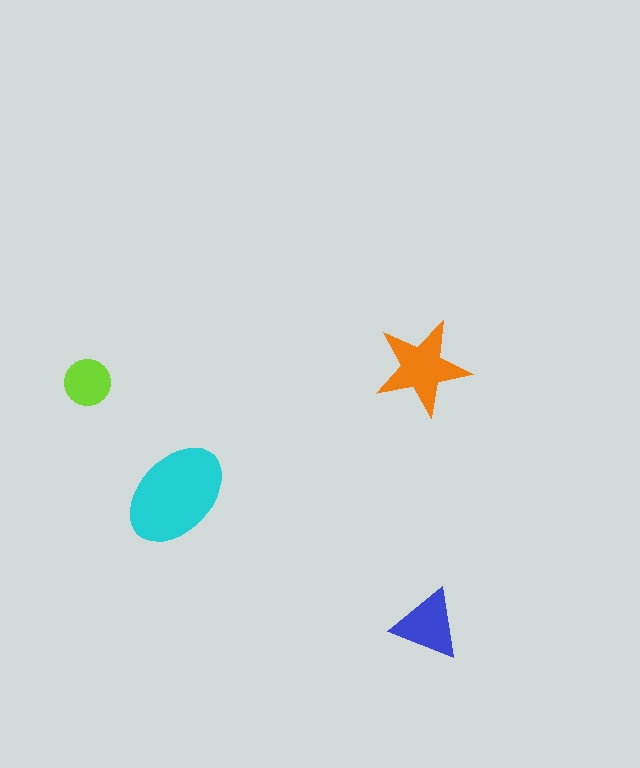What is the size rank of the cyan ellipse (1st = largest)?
1st.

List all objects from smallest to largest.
The lime circle, the blue triangle, the orange star, the cyan ellipse.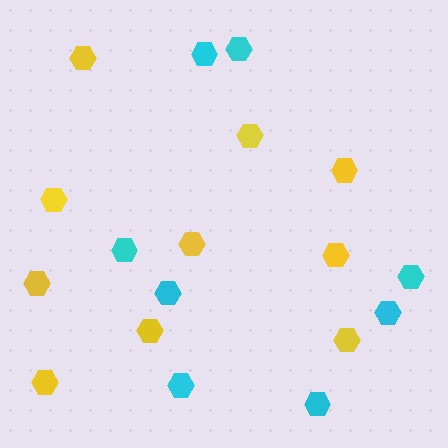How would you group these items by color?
There are 2 groups: one group of cyan hexagons (8) and one group of yellow hexagons (10).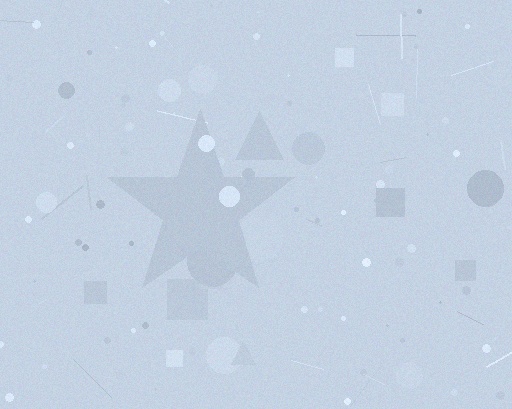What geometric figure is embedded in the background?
A star is embedded in the background.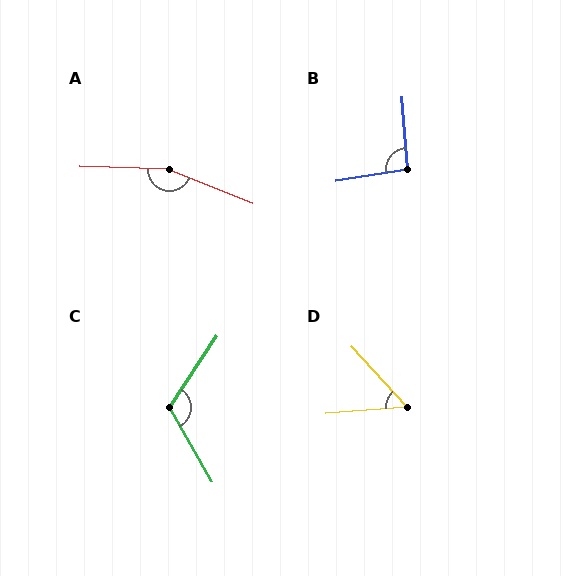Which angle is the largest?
A, at approximately 159 degrees.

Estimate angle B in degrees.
Approximately 95 degrees.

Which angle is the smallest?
D, at approximately 52 degrees.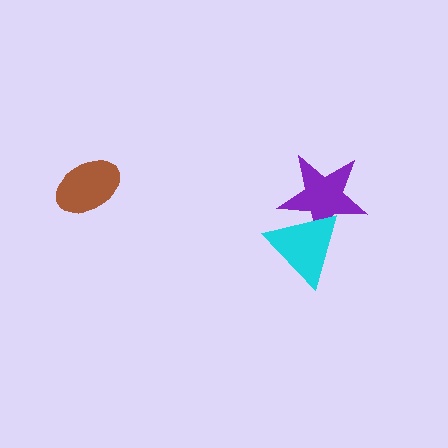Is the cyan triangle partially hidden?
No, no other shape covers it.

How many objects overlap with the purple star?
1 object overlaps with the purple star.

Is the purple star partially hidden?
Yes, it is partially covered by another shape.